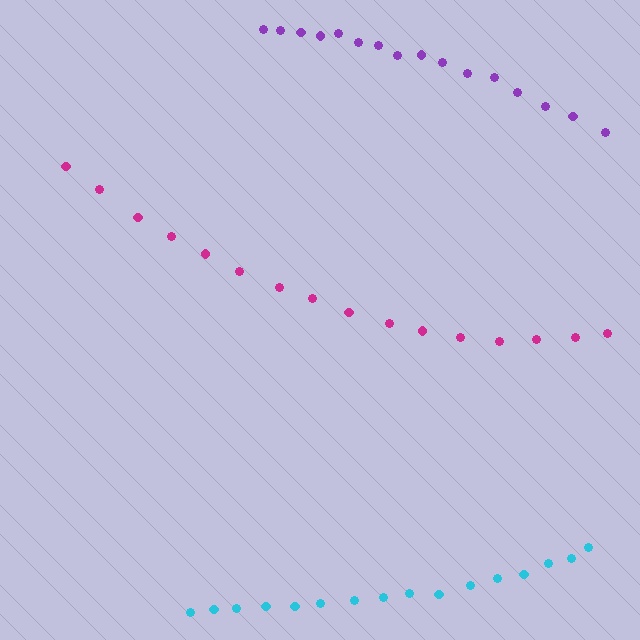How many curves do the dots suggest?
There are 3 distinct paths.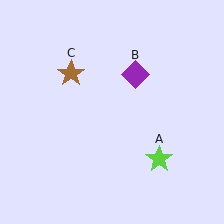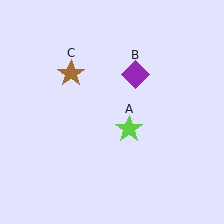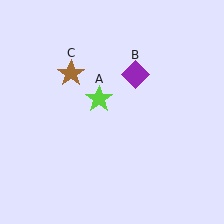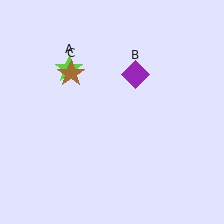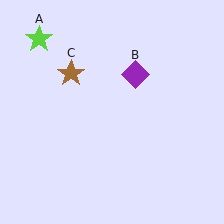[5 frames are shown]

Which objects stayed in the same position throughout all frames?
Purple diamond (object B) and brown star (object C) remained stationary.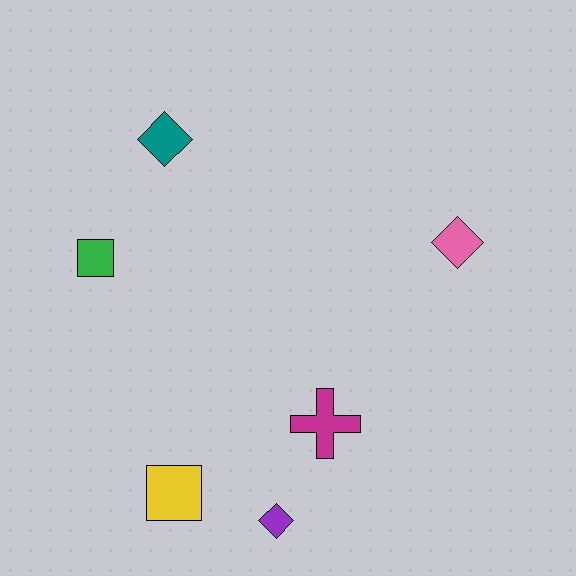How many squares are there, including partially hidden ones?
There are 2 squares.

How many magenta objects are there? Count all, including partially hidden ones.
There is 1 magenta object.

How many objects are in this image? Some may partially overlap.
There are 6 objects.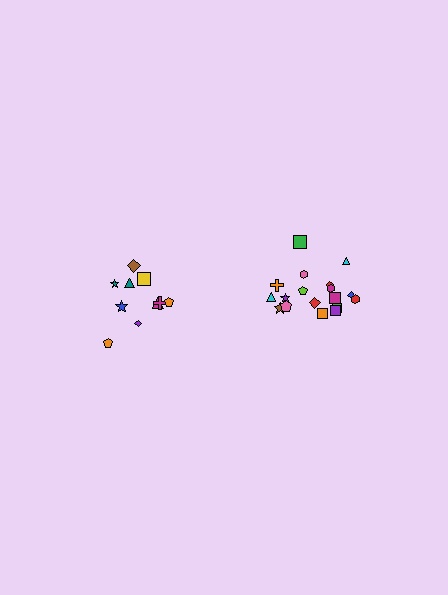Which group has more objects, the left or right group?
The right group.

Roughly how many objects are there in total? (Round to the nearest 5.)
Roughly 30 objects in total.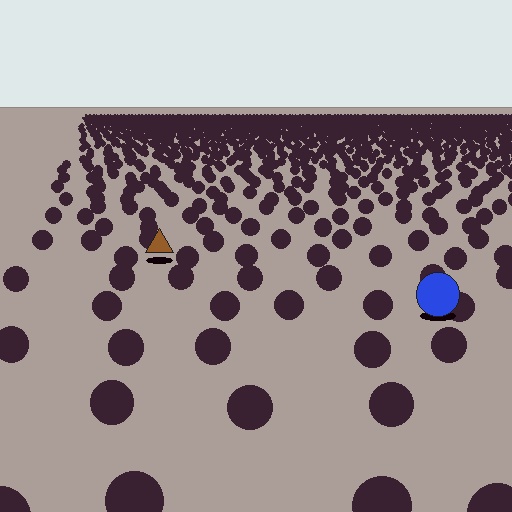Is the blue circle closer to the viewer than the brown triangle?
Yes. The blue circle is closer — you can tell from the texture gradient: the ground texture is coarser near it.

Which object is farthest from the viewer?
The brown triangle is farthest from the viewer. It appears smaller and the ground texture around it is denser.